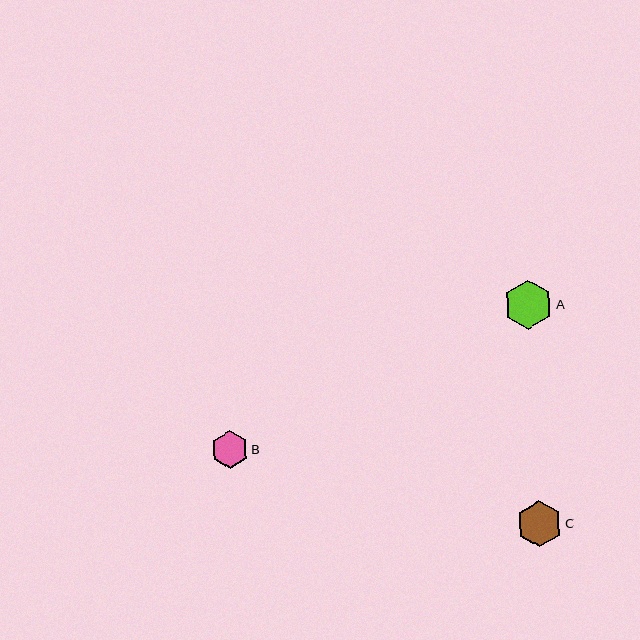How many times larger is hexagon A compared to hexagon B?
Hexagon A is approximately 1.3 times the size of hexagon B.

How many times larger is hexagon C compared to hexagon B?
Hexagon C is approximately 1.2 times the size of hexagon B.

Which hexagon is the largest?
Hexagon A is the largest with a size of approximately 49 pixels.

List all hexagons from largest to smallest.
From largest to smallest: A, C, B.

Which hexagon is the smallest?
Hexagon B is the smallest with a size of approximately 38 pixels.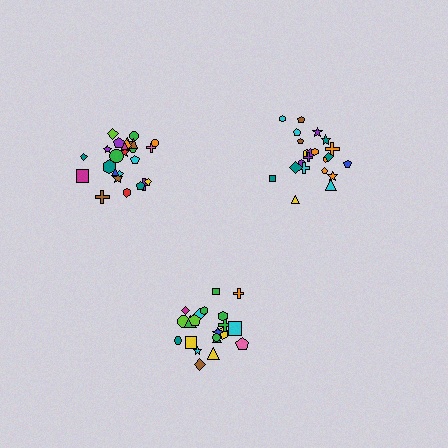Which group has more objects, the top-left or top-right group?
The top-left group.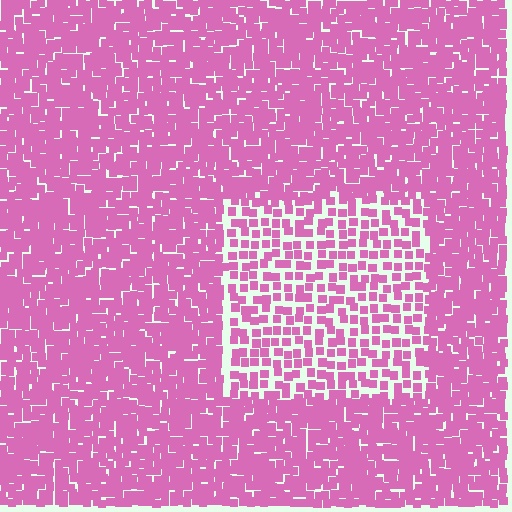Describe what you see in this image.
The image contains small pink elements arranged at two different densities. A rectangle-shaped region is visible where the elements are less densely packed than the surrounding area.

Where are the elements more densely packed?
The elements are more densely packed outside the rectangle boundary.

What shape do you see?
I see a rectangle.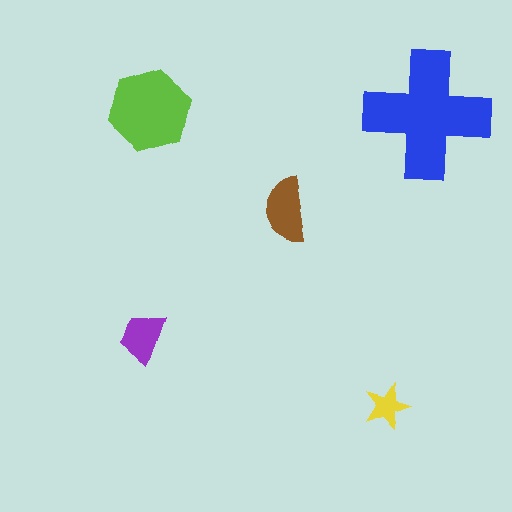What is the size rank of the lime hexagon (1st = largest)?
2nd.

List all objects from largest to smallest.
The blue cross, the lime hexagon, the brown semicircle, the purple trapezoid, the yellow star.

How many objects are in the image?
There are 5 objects in the image.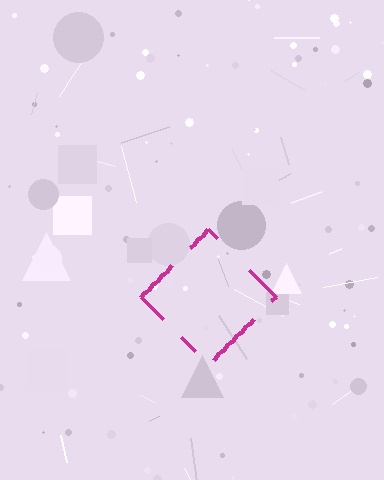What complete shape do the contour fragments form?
The contour fragments form a diamond.